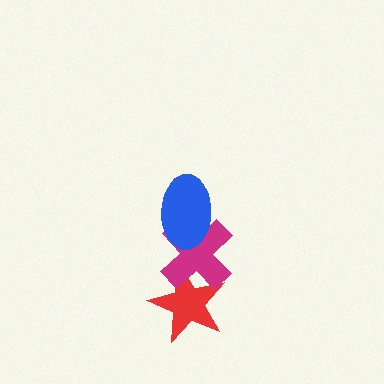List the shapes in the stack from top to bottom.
From top to bottom: the blue ellipse, the magenta cross, the red star.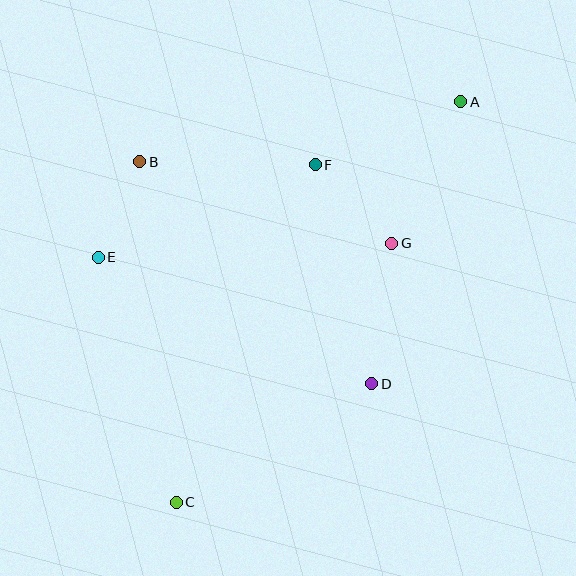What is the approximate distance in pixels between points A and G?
The distance between A and G is approximately 157 pixels.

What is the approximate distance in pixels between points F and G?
The distance between F and G is approximately 110 pixels.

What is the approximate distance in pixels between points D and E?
The distance between D and E is approximately 302 pixels.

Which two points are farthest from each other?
Points A and C are farthest from each other.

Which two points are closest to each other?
Points B and E are closest to each other.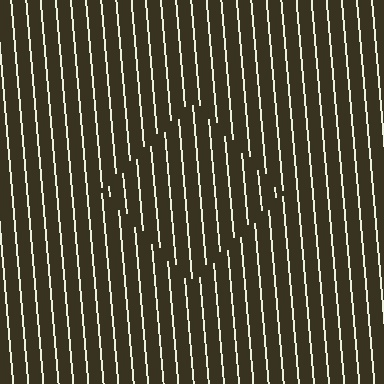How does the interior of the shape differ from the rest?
The interior of the shape contains the same grating, shifted by half a period — the contour is defined by the phase discontinuity where line-ends from the inner and outer gratings abut.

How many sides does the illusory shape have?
4 sides — the line-ends trace a square.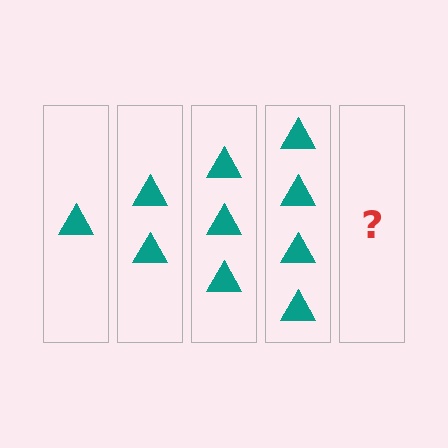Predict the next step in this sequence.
The next step is 5 triangles.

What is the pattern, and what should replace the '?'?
The pattern is that each step adds one more triangle. The '?' should be 5 triangles.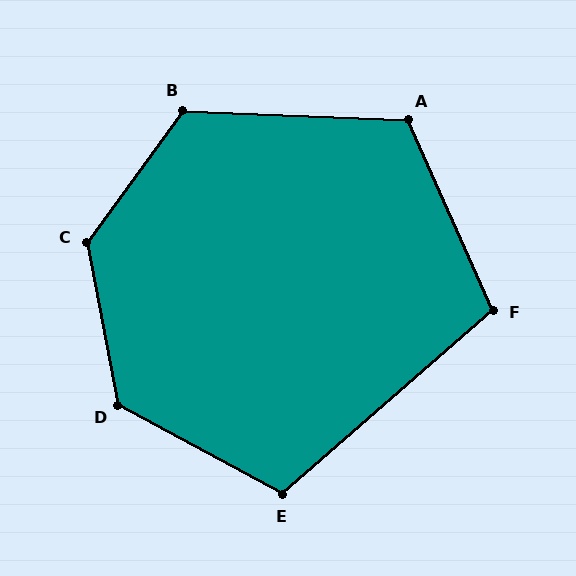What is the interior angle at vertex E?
Approximately 110 degrees (obtuse).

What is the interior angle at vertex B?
Approximately 124 degrees (obtuse).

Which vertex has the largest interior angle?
C, at approximately 133 degrees.